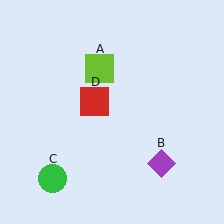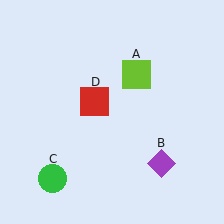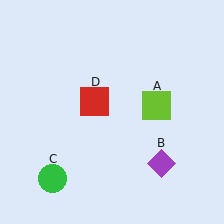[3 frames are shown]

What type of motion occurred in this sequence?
The lime square (object A) rotated clockwise around the center of the scene.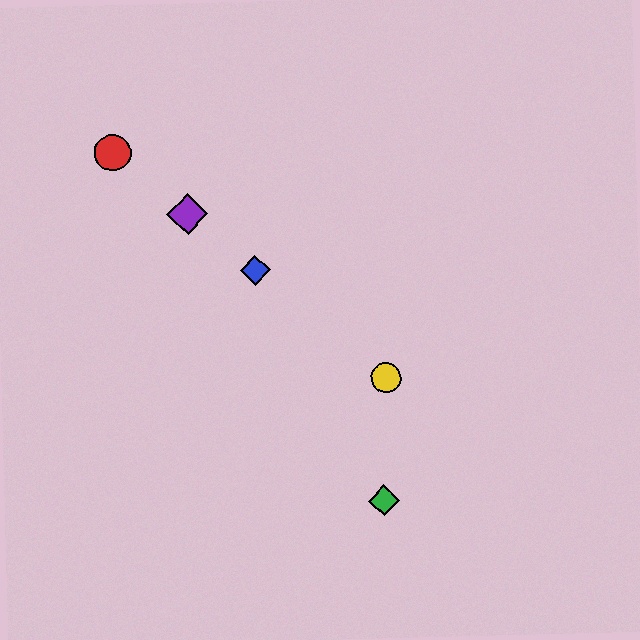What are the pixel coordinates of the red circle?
The red circle is at (113, 153).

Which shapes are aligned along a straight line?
The red circle, the blue diamond, the yellow circle, the purple diamond are aligned along a straight line.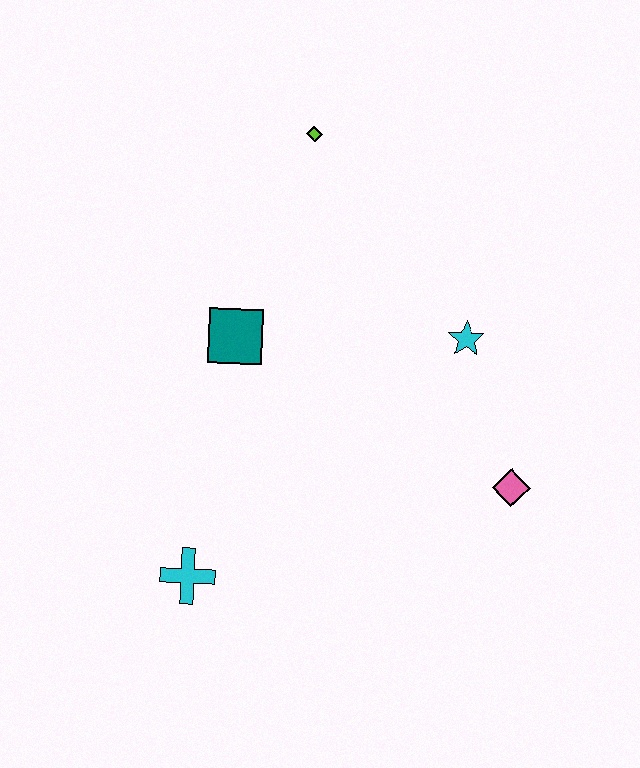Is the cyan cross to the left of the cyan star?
Yes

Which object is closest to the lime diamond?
The teal square is closest to the lime diamond.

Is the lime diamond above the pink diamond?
Yes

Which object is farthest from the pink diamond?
The lime diamond is farthest from the pink diamond.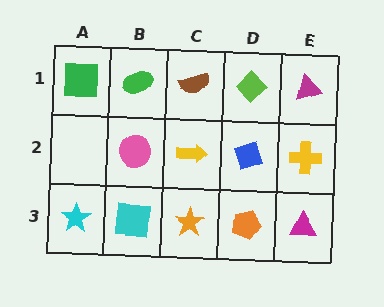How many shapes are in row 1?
5 shapes.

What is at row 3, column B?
A cyan square.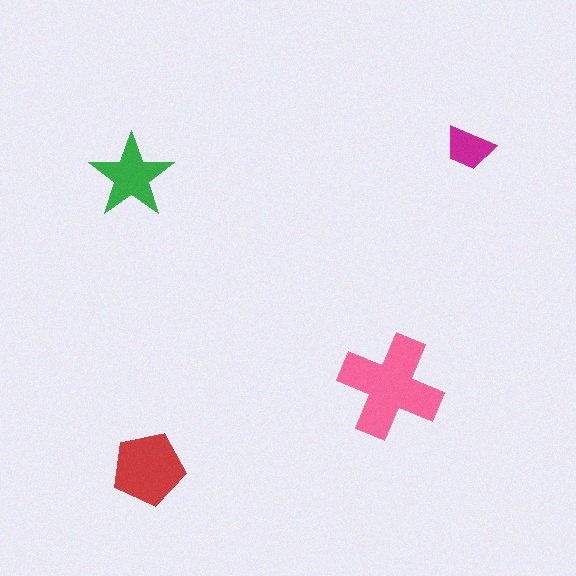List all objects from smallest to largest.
The magenta trapezoid, the green star, the red pentagon, the pink cross.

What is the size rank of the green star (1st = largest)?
3rd.